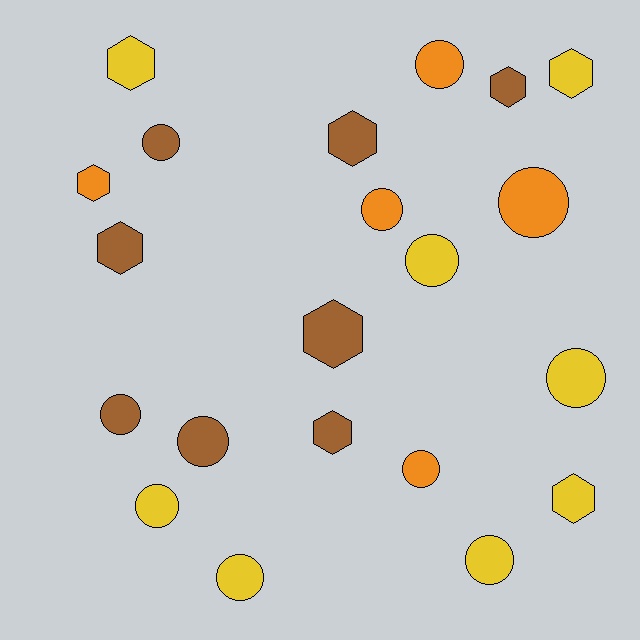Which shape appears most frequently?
Circle, with 12 objects.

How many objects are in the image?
There are 21 objects.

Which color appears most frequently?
Yellow, with 8 objects.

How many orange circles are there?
There are 4 orange circles.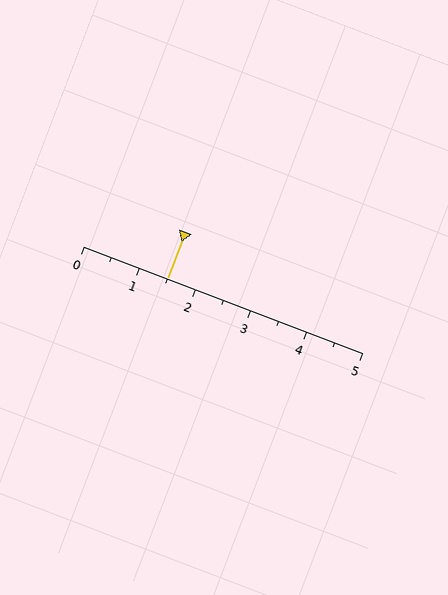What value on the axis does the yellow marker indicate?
The marker indicates approximately 1.5.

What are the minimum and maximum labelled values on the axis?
The axis runs from 0 to 5.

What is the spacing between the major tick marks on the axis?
The major ticks are spaced 1 apart.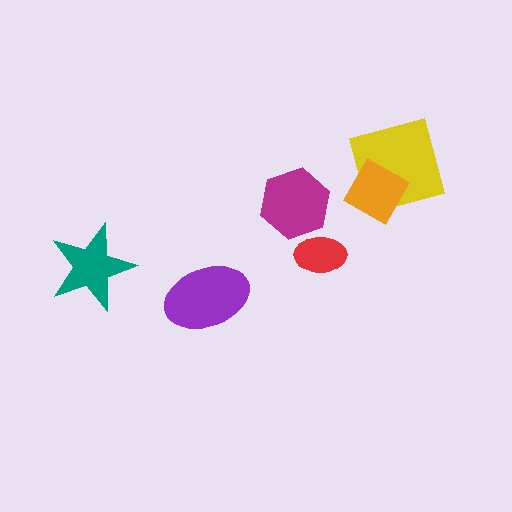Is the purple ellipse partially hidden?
No, no other shape covers it.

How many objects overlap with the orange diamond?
1 object overlaps with the orange diamond.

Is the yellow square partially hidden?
Yes, it is partially covered by another shape.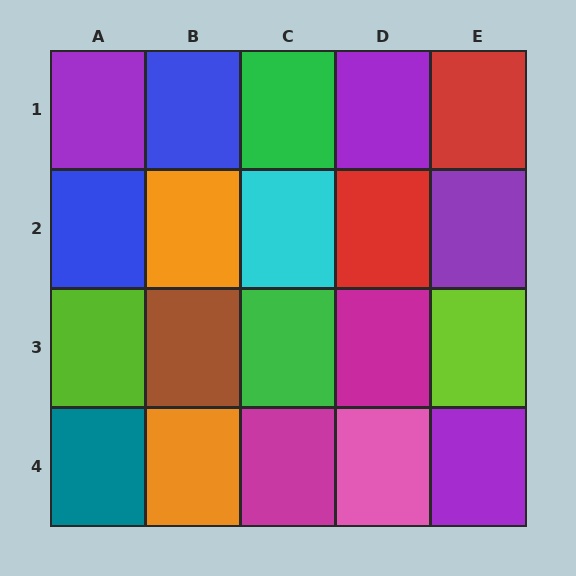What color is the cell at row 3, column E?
Lime.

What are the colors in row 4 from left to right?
Teal, orange, magenta, pink, purple.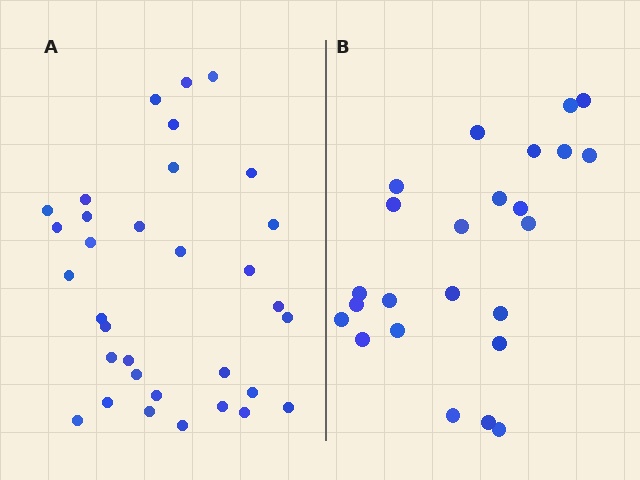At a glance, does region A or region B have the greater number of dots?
Region A (the left region) has more dots.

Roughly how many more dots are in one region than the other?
Region A has roughly 8 or so more dots than region B.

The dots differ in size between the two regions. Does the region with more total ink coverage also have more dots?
No. Region B has more total ink coverage because its dots are larger, but region A actually contains more individual dots. Total area can be misleading — the number of items is what matters here.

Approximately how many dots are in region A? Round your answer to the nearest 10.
About 30 dots. (The exact count is 33, which rounds to 30.)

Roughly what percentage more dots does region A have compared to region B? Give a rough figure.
About 40% more.